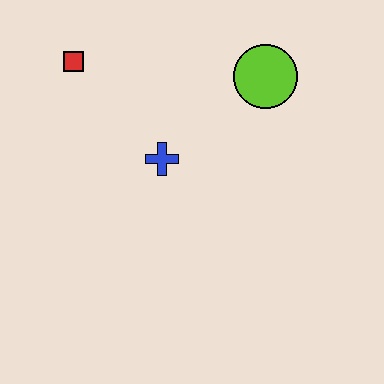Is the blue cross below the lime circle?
Yes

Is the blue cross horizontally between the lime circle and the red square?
Yes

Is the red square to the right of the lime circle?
No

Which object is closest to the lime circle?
The blue cross is closest to the lime circle.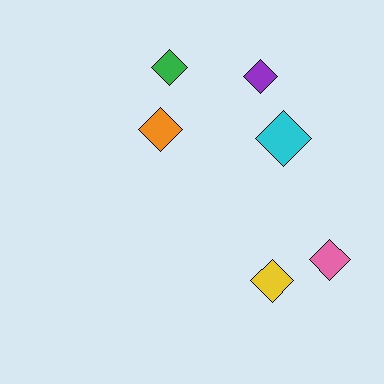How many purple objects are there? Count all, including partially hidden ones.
There is 1 purple object.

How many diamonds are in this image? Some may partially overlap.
There are 6 diamonds.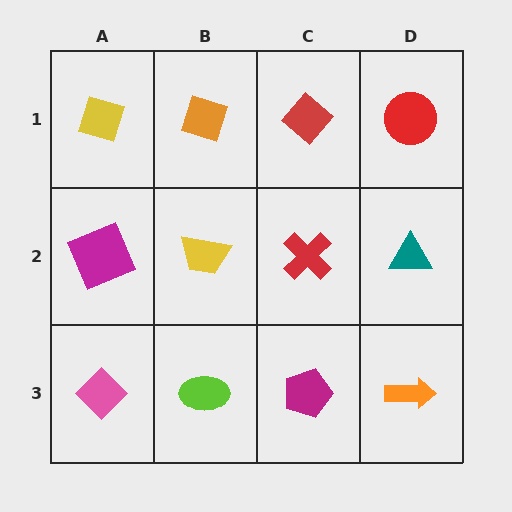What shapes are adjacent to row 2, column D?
A red circle (row 1, column D), an orange arrow (row 3, column D), a red cross (row 2, column C).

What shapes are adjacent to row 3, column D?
A teal triangle (row 2, column D), a magenta pentagon (row 3, column C).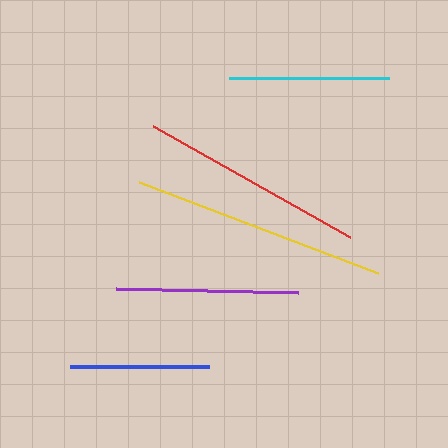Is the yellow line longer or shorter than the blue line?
The yellow line is longer than the blue line.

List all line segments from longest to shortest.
From longest to shortest: yellow, red, purple, cyan, blue.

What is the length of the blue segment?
The blue segment is approximately 139 pixels long.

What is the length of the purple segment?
The purple segment is approximately 182 pixels long.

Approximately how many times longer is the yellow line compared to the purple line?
The yellow line is approximately 1.4 times the length of the purple line.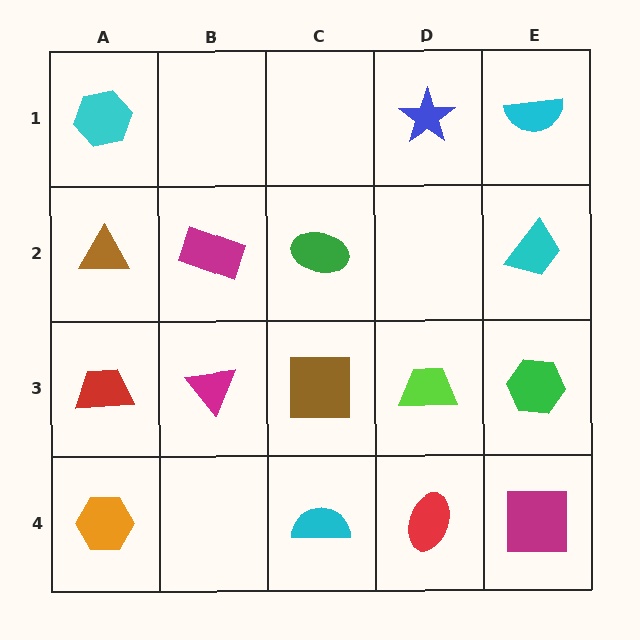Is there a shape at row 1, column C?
No, that cell is empty.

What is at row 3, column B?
A magenta triangle.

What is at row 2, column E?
A cyan trapezoid.